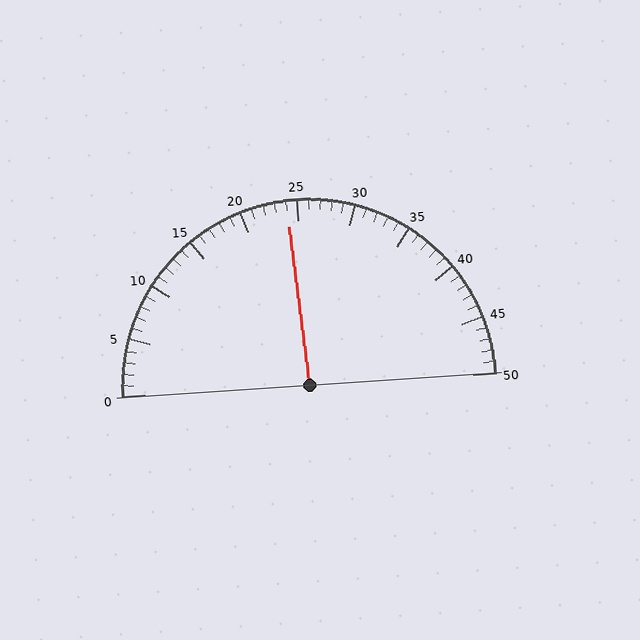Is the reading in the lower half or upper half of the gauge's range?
The reading is in the lower half of the range (0 to 50).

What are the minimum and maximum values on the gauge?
The gauge ranges from 0 to 50.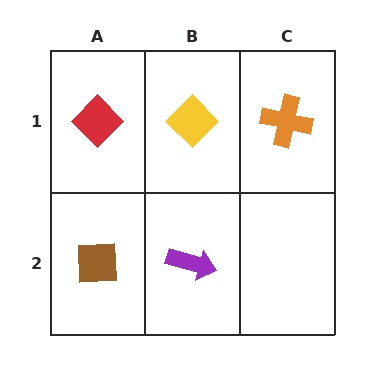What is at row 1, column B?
A yellow diamond.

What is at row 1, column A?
A red diamond.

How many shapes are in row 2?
2 shapes.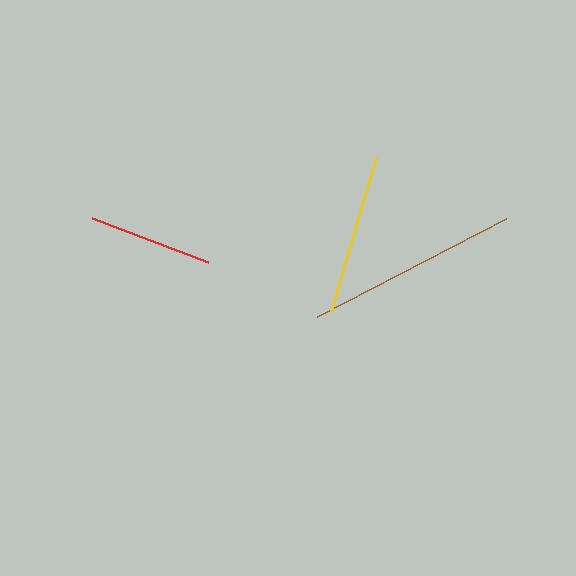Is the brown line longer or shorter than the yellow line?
The brown line is longer than the yellow line.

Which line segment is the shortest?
The red line is the shortest at approximately 124 pixels.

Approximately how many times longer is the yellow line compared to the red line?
The yellow line is approximately 1.3 times the length of the red line.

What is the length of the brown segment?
The brown segment is approximately 213 pixels long.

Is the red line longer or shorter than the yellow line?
The yellow line is longer than the red line.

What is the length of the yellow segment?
The yellow segment is approximately 160 pixels long.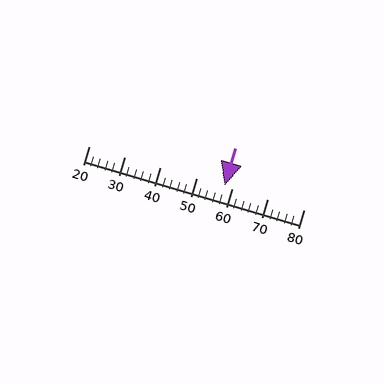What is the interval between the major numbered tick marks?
The major tick marks are spaced 10 units apart.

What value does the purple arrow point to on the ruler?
The purple arrow points to approximately 58.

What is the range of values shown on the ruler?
The ruler shows values from 20 to 80.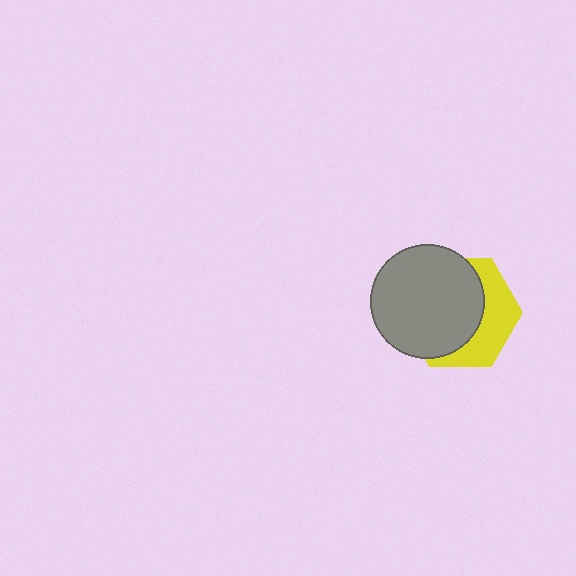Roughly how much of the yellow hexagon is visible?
A small part of it is visible (roughly 38%).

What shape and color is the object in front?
The object in front is a gray circle.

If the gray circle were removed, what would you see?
You would see the complete yellow hexagon.